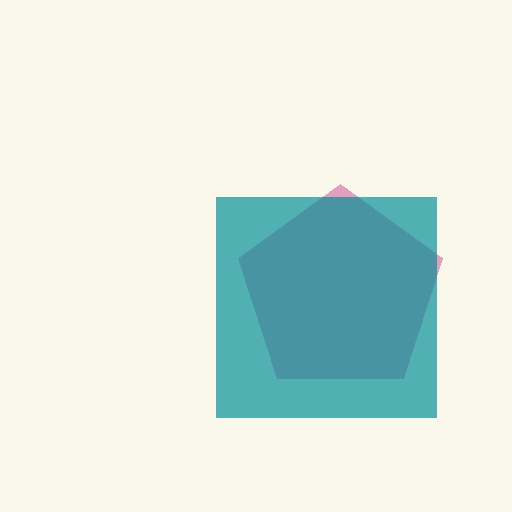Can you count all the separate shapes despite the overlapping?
Yes, there are 2 separate shapes.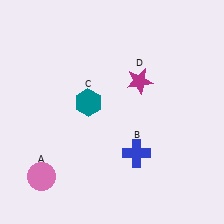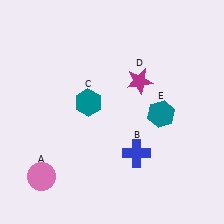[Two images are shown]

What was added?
A teal hexagon (E) was added in Image 2.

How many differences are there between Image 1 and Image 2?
There is 1 difference between the two images.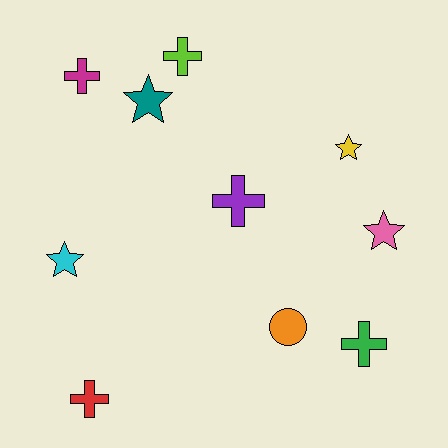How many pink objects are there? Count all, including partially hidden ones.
There is 1 pink object.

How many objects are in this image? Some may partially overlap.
There are 10 objects.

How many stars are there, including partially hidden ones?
There are 4 stars.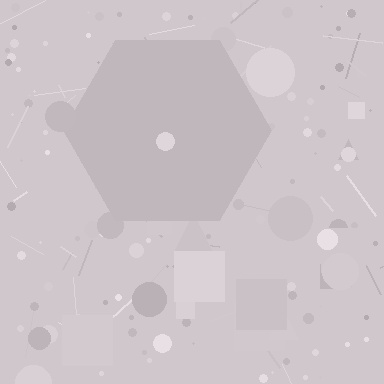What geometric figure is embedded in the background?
A hexagon is embedded in the background.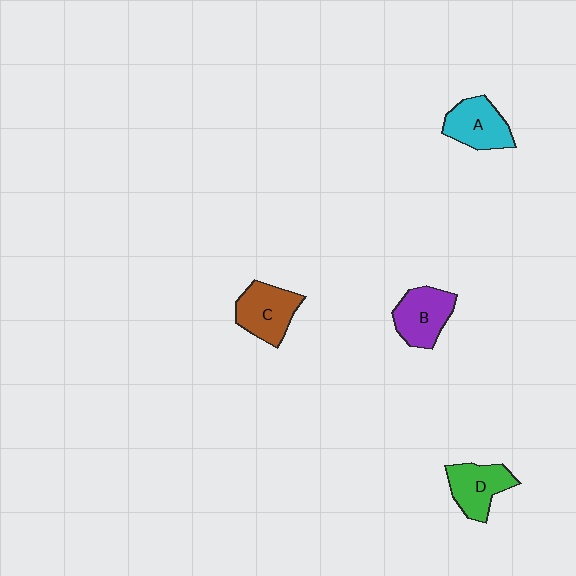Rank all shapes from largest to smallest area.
From largest to smallest: C (brown), B (purple), A (cyan), D (green).